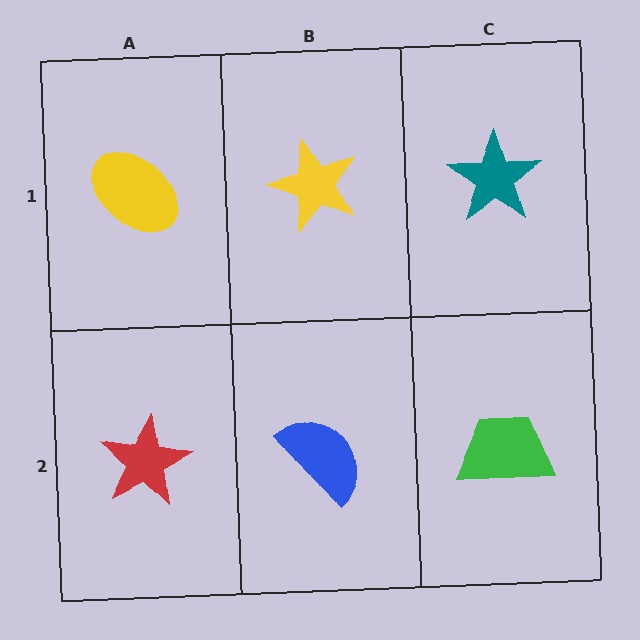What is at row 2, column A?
A red star.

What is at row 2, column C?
A green trapezoid.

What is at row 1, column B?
A yellow star.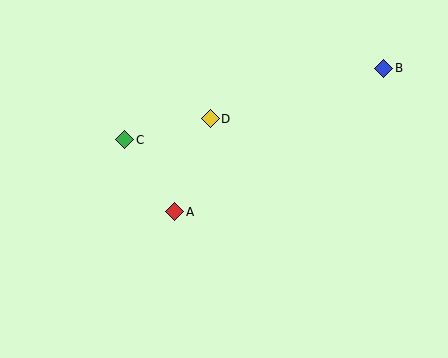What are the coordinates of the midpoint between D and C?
The midpoint between D and C is at (168, 129).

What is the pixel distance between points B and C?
The distance between B and C is 269 pixels.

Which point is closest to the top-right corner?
Point B is closest to the top-right corner.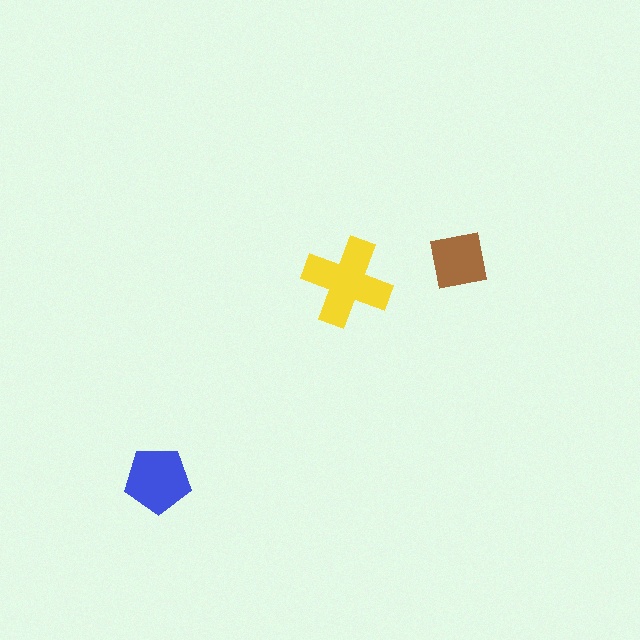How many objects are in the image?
There are 3 objects in the image.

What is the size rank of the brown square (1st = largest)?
3rd.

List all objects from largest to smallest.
The yellow cross, the blue pentagon, the brown square.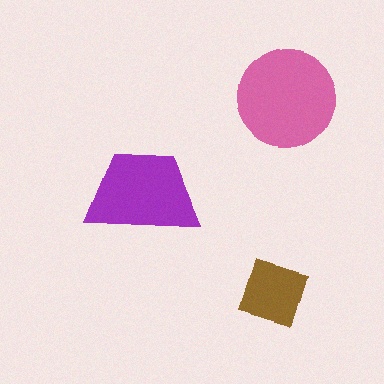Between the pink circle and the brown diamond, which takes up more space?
The pink circle.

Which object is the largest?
The pink circle.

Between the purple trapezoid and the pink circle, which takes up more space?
The pink circle.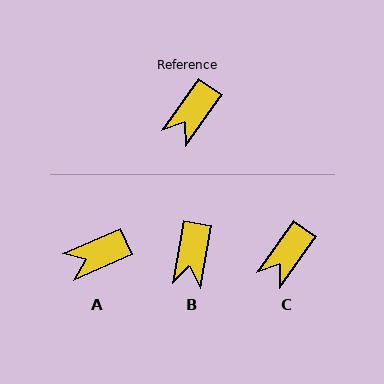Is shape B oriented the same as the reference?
No, it is off by about 25 degrees.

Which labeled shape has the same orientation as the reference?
C.